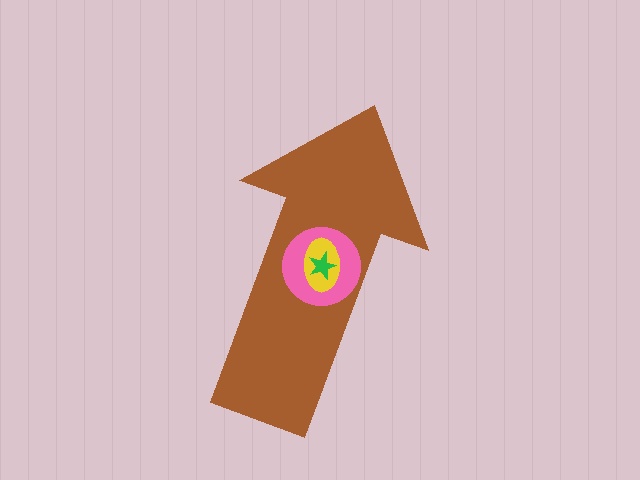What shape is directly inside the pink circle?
The yellow ellipse.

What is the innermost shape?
The green star.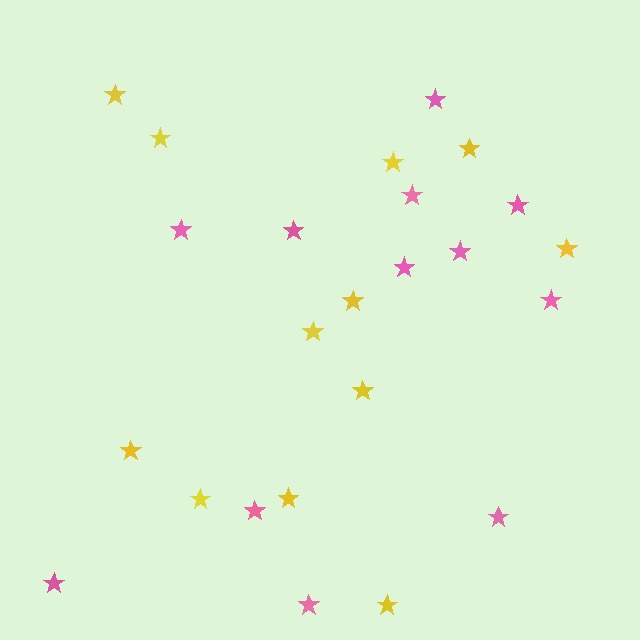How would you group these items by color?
There are 2 groups: one group of pink stars (12) and one group of yellow stars (12).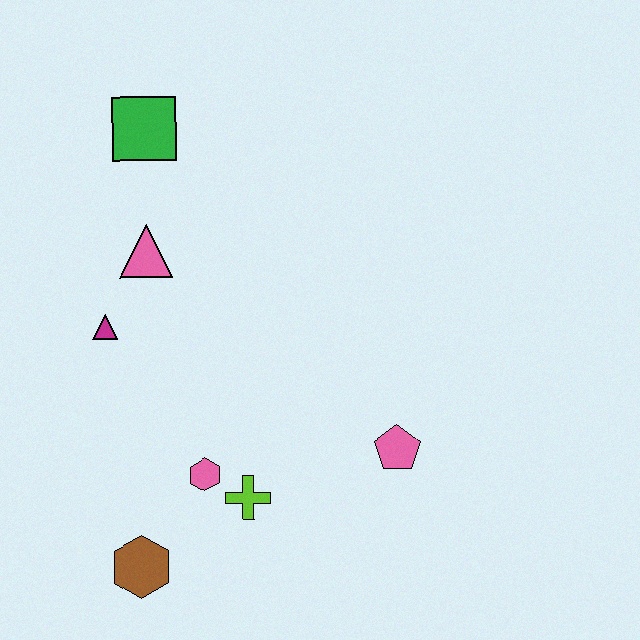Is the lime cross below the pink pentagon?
Yes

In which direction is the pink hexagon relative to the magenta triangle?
The pink hexagon is below the magenta triangle.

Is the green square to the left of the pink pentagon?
Yes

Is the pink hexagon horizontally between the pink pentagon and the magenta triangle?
Yes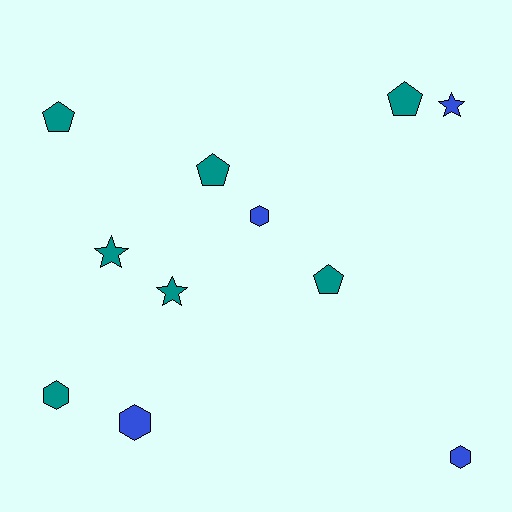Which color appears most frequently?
Teal, with 7 objects.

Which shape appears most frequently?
Pentagon, with 4 objects.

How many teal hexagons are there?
There is 1 teal hexagon.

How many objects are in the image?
There are 11 objects.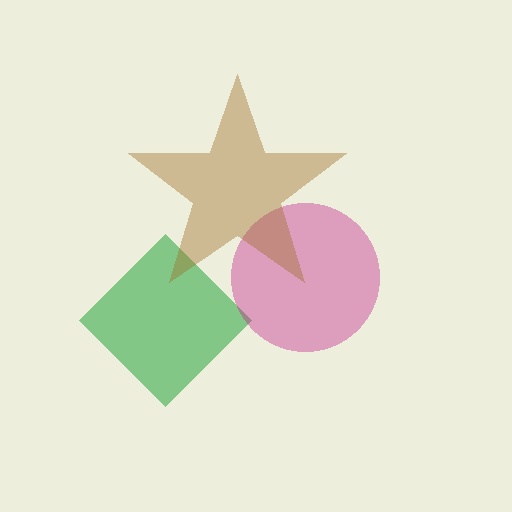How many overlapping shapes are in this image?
There are 3 overlapping shapes in the image.